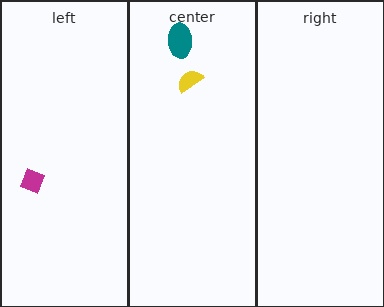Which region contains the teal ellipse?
The center region.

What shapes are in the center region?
The teal ellipse, the yellow semicircle.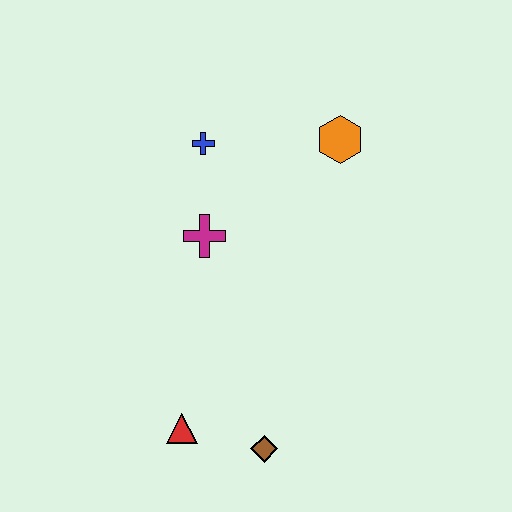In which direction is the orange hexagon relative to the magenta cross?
The orange hexagon is to the right of the magenta cross.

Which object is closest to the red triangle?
The brown diamond is closest to the red triangle.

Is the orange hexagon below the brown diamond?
No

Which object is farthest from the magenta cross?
The brown diamond is farthest from the magenta cross.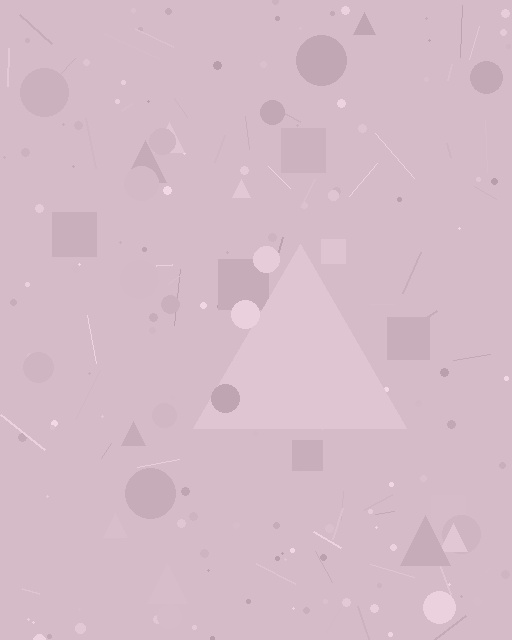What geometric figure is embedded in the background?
A triangle is embedded in the background.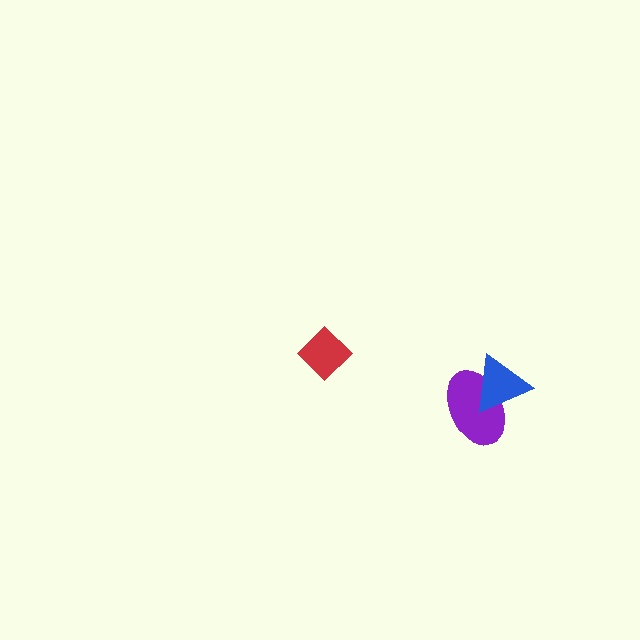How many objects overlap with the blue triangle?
1 object overlaps with the blue triangle.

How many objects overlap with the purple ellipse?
1 object overlaps with the purple ellipse.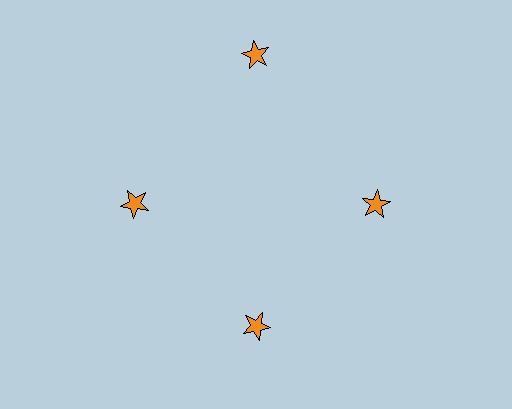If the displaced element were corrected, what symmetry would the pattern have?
It would have 4-fold rotational symmetry — the pattern would map onto itself every 90 degrees.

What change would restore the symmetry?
The symmetry would be restored by moving it inward, back onto the ring so that all 4 stars sit at equal angles and equal distance from the center.